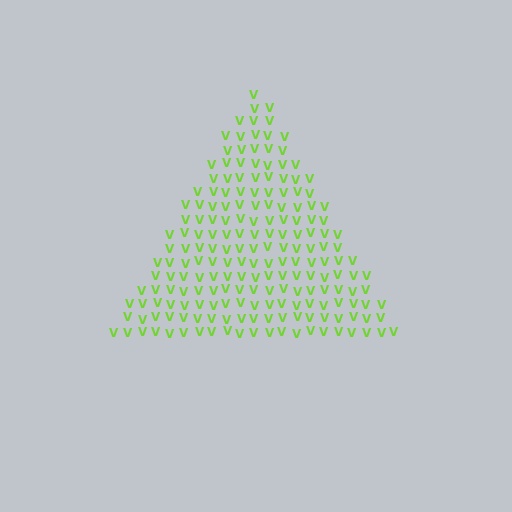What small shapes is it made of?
It is made of small letter V's.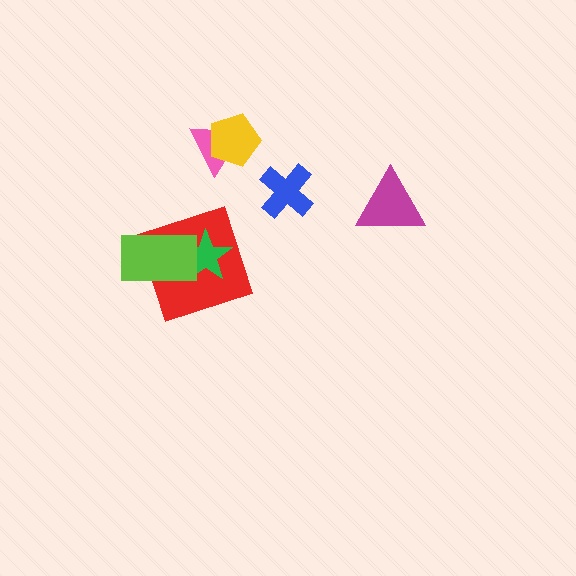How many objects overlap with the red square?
2 objects overlap with the red square.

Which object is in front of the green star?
The lime rectangle is in front of the green star.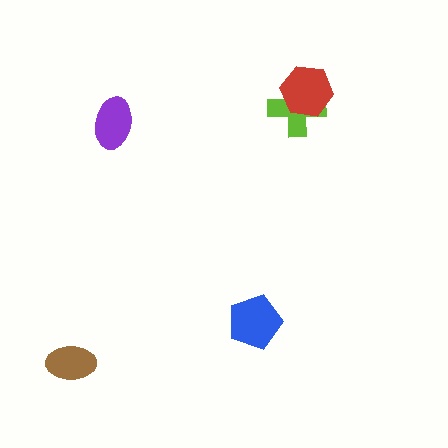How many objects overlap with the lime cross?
1 object overlaps with the lime cross.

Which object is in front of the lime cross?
The red hexagon is in front of the lime cross.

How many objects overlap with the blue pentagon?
0 objects overlap with the blue pentagon.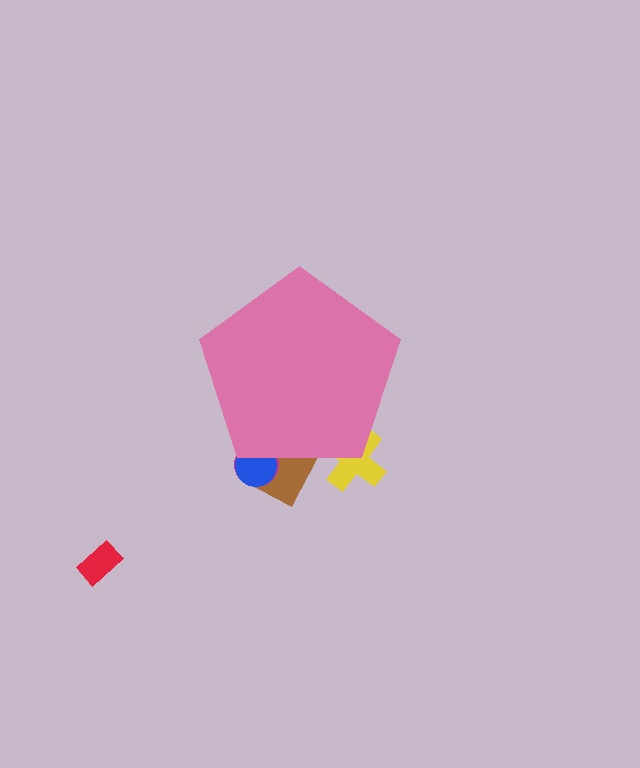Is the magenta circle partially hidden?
Yes, the magenta circle is partially hidden behind the pink pentagon.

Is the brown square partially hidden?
Yes, the brown square is partially hidden behind the pink pentagon.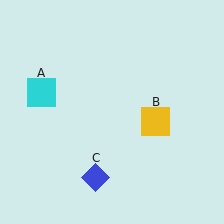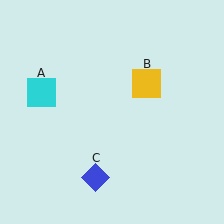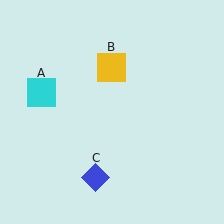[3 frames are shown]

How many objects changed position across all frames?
1 object changed position: yellow square (object B).